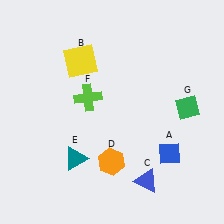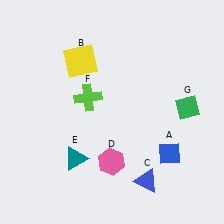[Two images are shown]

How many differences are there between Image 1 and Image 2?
There is 1 difference between the two images.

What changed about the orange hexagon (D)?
In Image 1, D is orange. In Image 2, it changed to pink.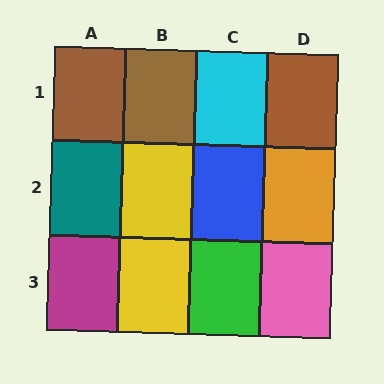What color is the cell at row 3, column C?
Green.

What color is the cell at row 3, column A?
Magenta.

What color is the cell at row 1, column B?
Brown.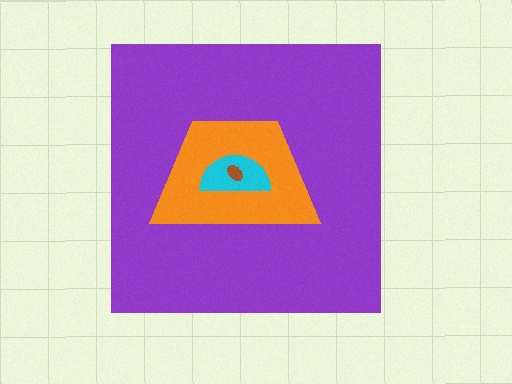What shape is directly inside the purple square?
The orange trapezoid.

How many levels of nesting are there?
4.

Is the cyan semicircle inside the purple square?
Yes.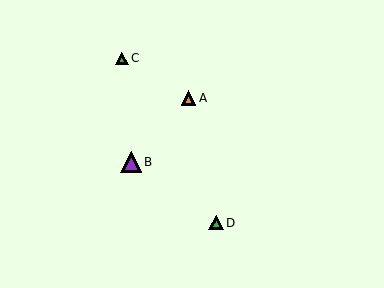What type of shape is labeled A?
Shape A is an orange triangle.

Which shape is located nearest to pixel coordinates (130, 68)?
The green triangle (labeled C) at (122, 58) is nearest to that location.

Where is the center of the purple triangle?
The center of the purple triangle is at (131, 162).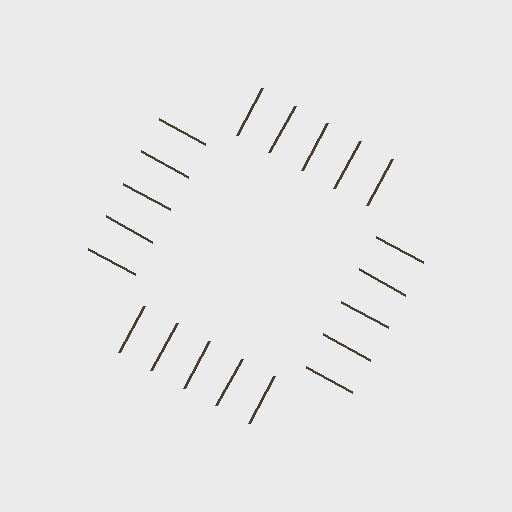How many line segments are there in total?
20 — 5 along each of the 4 edges.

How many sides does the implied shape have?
4 sides — the line-ends trace a square.